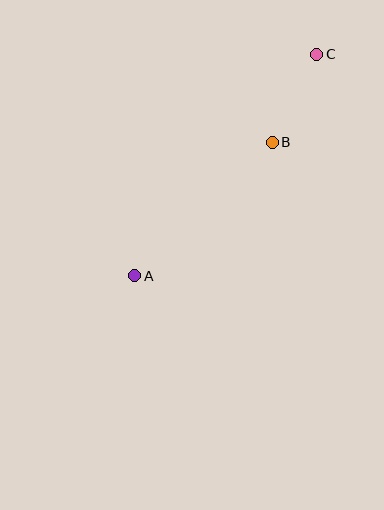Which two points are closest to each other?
Points B and C are closest to each other.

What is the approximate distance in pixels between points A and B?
The distance between A and B is approximately 192 pixels.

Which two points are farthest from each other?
Points A and C are farthest from each other.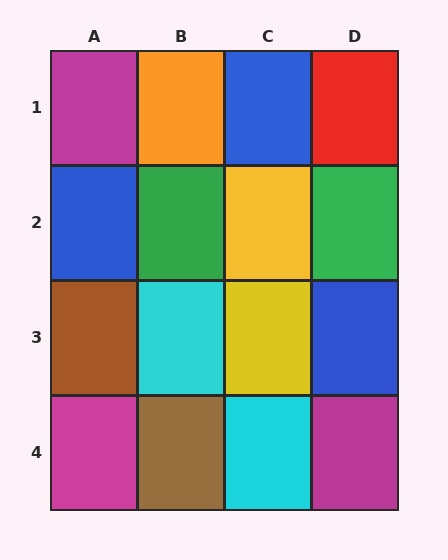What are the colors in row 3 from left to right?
Brown, cyan, yellow, blue.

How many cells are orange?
1 cell is orange.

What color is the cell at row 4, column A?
Magenta.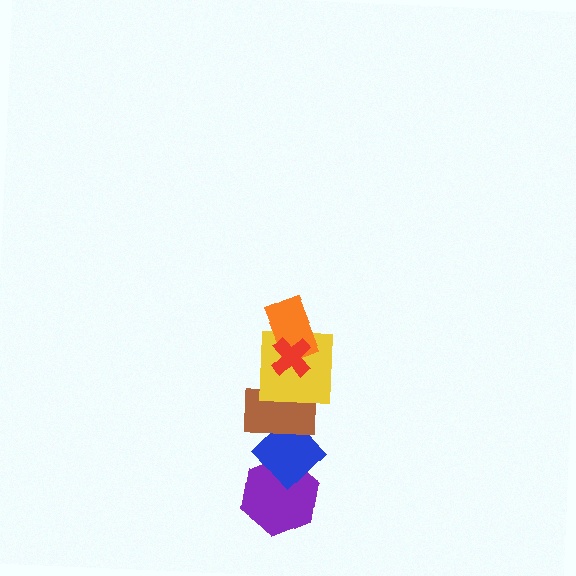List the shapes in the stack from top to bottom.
From top to bottom: the red cross, the orange rectangle, the yellow square, the brown rectangle, the blue diamond, the purple hexagon.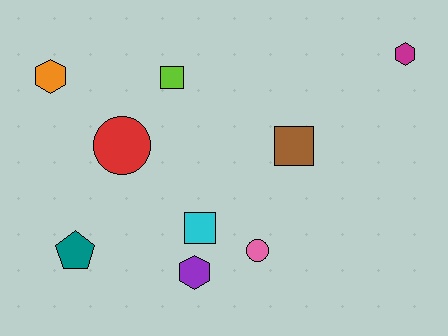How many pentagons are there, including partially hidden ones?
There is 1 pentagon.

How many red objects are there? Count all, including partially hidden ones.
There is 1 red object.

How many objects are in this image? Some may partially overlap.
There are 9 objects.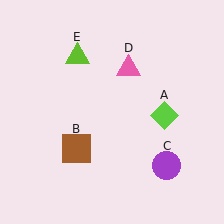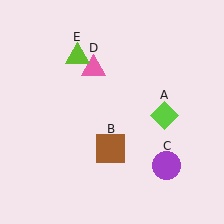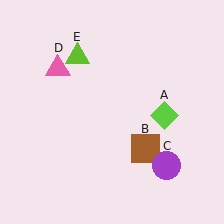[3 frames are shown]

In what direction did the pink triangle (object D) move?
The pink triangle (object D) moved left.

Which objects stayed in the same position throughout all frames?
Lime diamond (object A) and purple circle (object C) and lime triangle (object E) remained stationary.